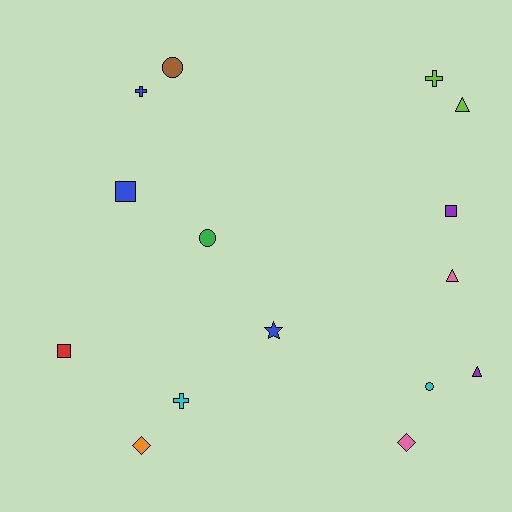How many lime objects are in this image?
There are 2 lime objects.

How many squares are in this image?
There are 3 squares.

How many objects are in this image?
There are 15 objects.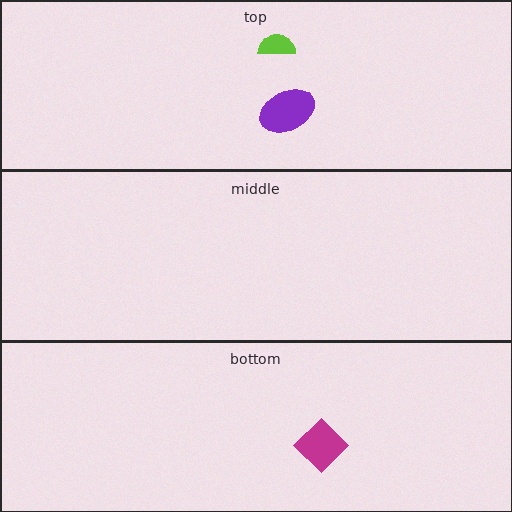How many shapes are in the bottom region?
1.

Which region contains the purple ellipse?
The top region.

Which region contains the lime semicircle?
The top region.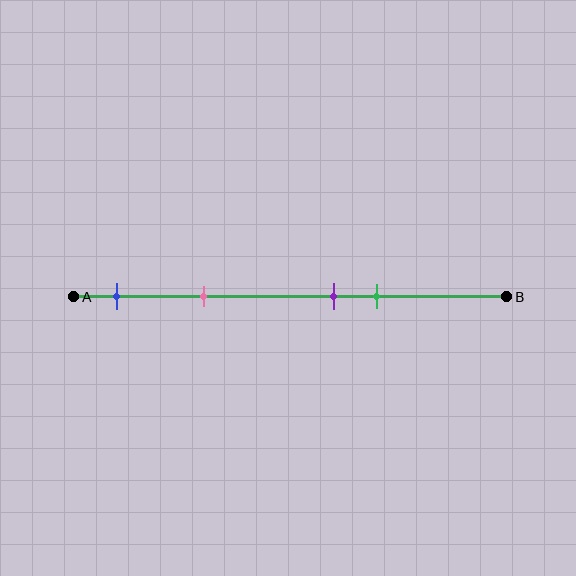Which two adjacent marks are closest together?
The purple and green marks are the closest adjacent pair.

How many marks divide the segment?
There are 4 marks dividing the segment.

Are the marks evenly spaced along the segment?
No, the marks are not evenly spaced.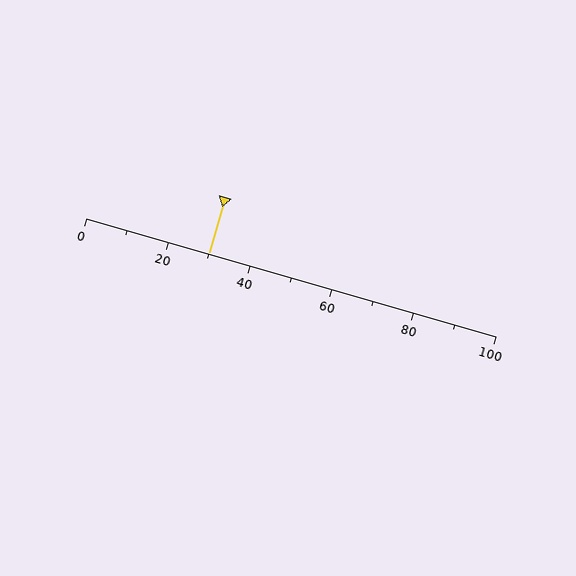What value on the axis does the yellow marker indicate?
The marker indicates approximately 30.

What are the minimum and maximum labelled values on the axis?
The axis runs from 0 to 100.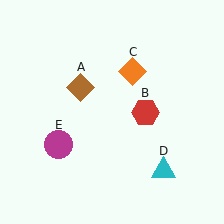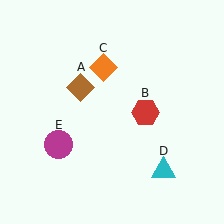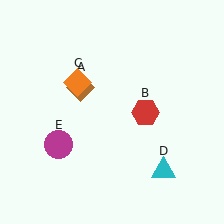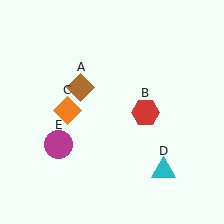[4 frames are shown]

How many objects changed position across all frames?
1 object changed position: orange diamond (object C).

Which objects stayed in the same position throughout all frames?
Brown diamond (object A) and red hexagon (object B) and cyan triangle (object D) and magenta circle (object E) remained stationary.